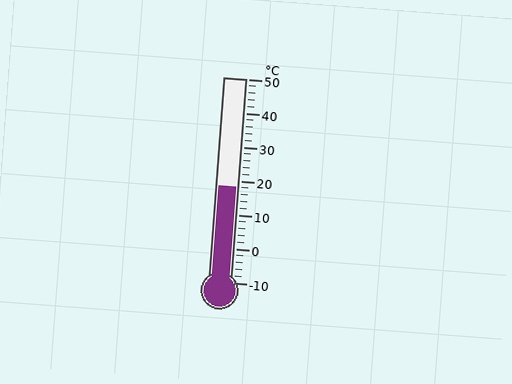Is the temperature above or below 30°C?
The temperature is below 30°C.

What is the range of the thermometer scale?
The thermometer scale ranges from -10°C to 50°C.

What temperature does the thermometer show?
The thermometer shows approximately 18°C.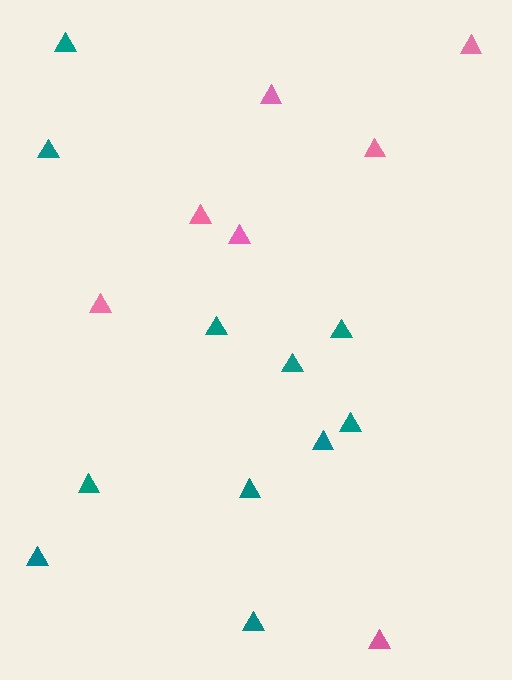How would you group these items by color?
There are 2 groups: one group of pink triangles (7) and one group of teal triangles (11).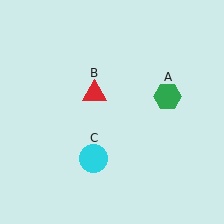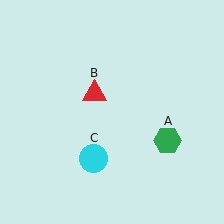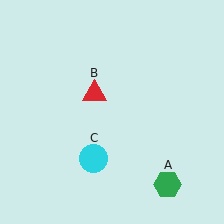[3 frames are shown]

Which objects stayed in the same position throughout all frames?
Red triangle (object B) and cyan circle (object C) remained stationary.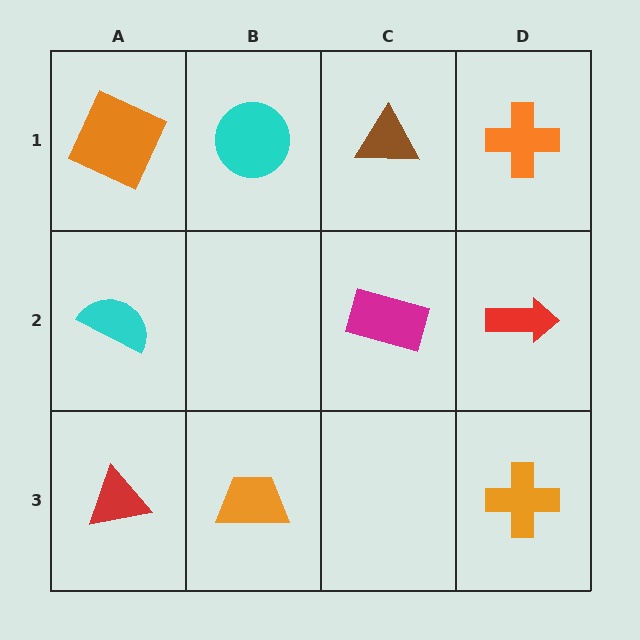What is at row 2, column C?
A magenta rectangle.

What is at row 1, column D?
An orange cross.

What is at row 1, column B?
A cyan circle.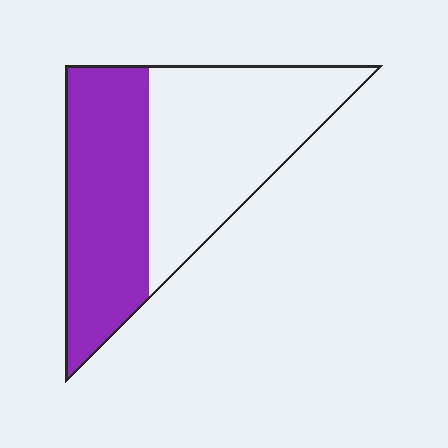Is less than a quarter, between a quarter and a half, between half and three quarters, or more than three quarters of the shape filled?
Between a quarter and a half.